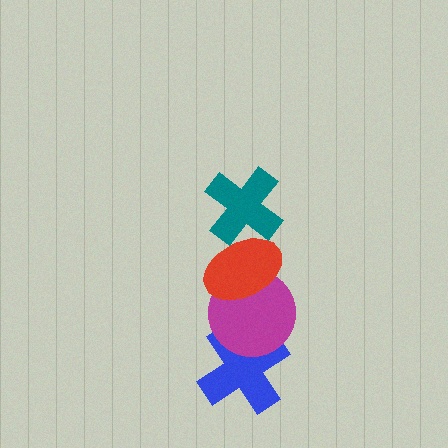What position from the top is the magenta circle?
The magenta circle is 3rd from the top.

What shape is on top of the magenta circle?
The red ellipse is on top of the magenta circle.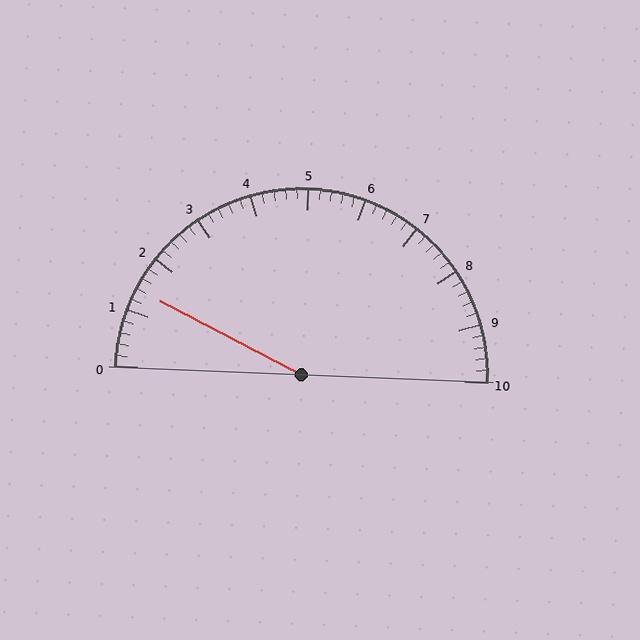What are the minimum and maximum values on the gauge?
The gauge ranges from 0 to 10.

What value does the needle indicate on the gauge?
The needle indicates approximately 1.4.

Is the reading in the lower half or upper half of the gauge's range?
The reading is in the lower half of the range (0 to 10).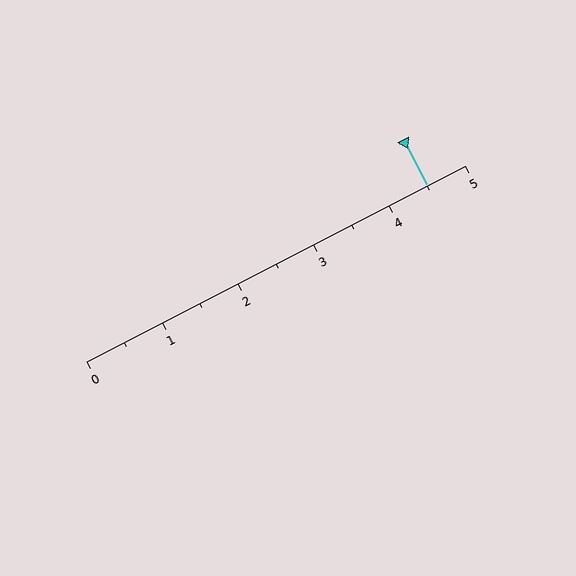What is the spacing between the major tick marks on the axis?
The major ticks are spaced 1 apart.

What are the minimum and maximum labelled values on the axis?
The axis runs from 0 to 5.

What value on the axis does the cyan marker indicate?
The marker indicates approximately 4.5.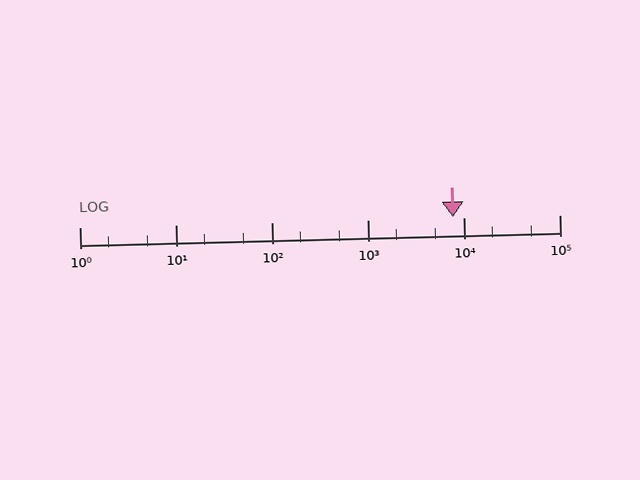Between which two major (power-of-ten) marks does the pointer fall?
The pointer is between 1000 and 10000.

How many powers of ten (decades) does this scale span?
The scale spans 5 decades, from 1 to 100000.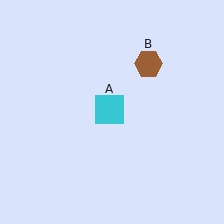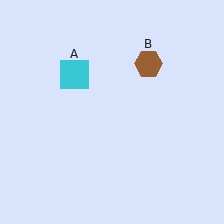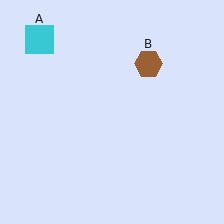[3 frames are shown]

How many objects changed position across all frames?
1 object changed position: cyan square (object A).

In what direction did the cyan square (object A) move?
The cyan square (object A) moved up and to the left.